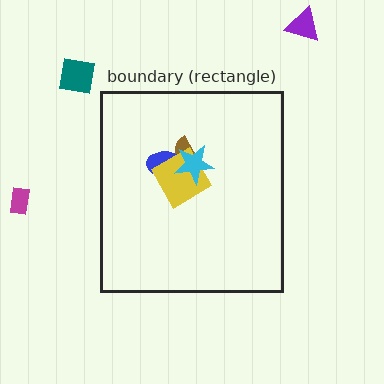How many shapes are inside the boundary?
4 inside, 3 outside.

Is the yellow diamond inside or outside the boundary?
Inside.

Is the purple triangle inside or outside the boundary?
Outside.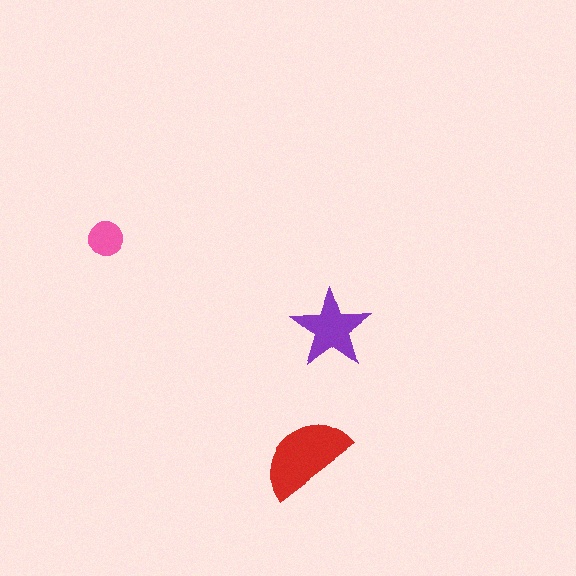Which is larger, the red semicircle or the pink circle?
The red semicircle.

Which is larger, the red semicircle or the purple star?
The red semicircle.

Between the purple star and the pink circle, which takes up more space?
The purple star.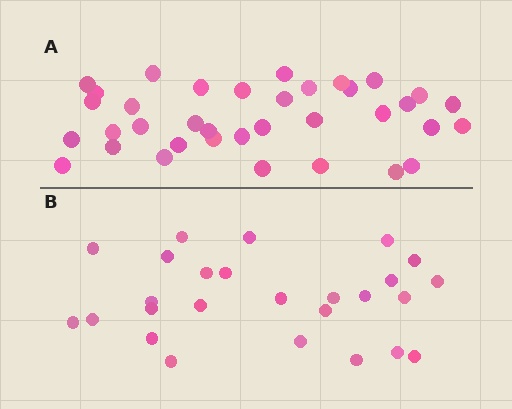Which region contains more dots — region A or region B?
Region A (the top region) has more dots.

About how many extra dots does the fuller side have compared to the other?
Region A has roughly 10 or so more dots than region B.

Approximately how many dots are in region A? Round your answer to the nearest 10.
About 40 dots. (The exact count is 36, which rounds to 40.)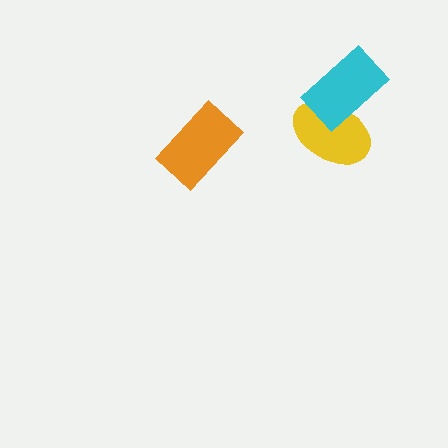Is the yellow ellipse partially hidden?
Yes, it is partially covered by another shape.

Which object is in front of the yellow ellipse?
The cyan rectangle is in front of the yellow ellipse.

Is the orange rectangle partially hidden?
No, no other shape covers it.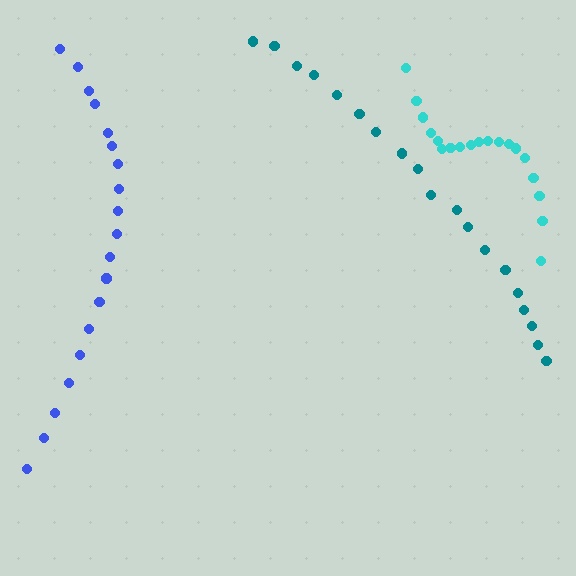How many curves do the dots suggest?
There are 3 distinct paths.